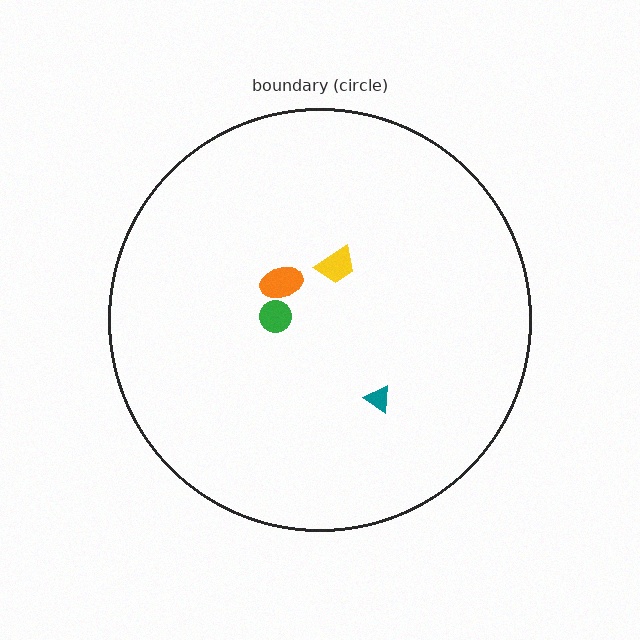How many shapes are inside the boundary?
4 inside, 0 outside.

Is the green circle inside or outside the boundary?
Inside.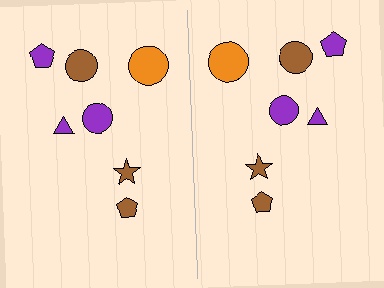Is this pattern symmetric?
Yes, this pattern has bilateral (reflection) symmetry.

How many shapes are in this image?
There are 14 shapes in this image.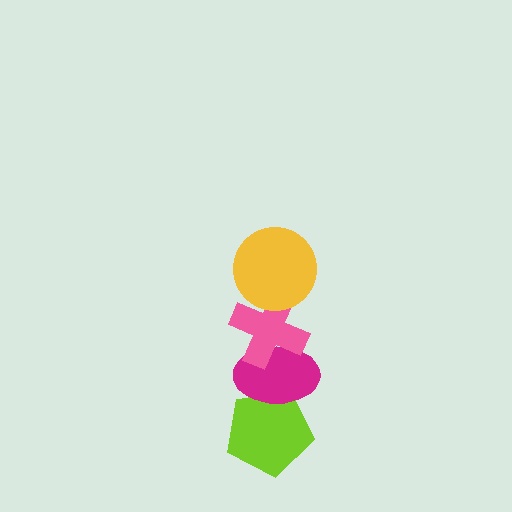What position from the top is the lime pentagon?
The lime pentagon is 4th from the top.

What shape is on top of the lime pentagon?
The magenta ellipse is on top of the lime pentagon.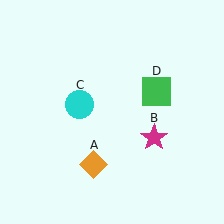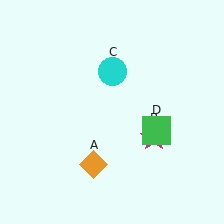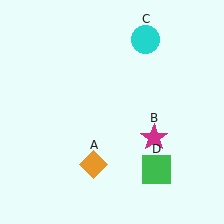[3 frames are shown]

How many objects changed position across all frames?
2 objects changed position: cyan circle (object C), green square (object D).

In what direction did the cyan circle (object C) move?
The cyan circle (object C) moved up and to the right.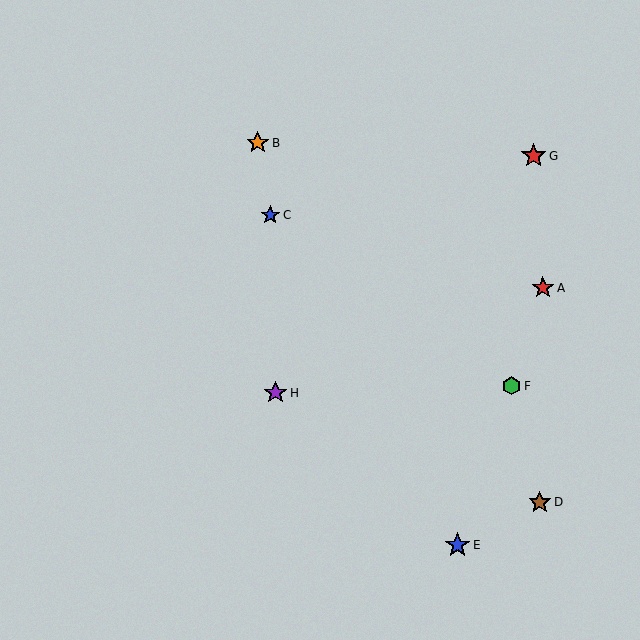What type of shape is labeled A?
Shape A is a red star.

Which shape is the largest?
The red star (labeled G) is the largest.